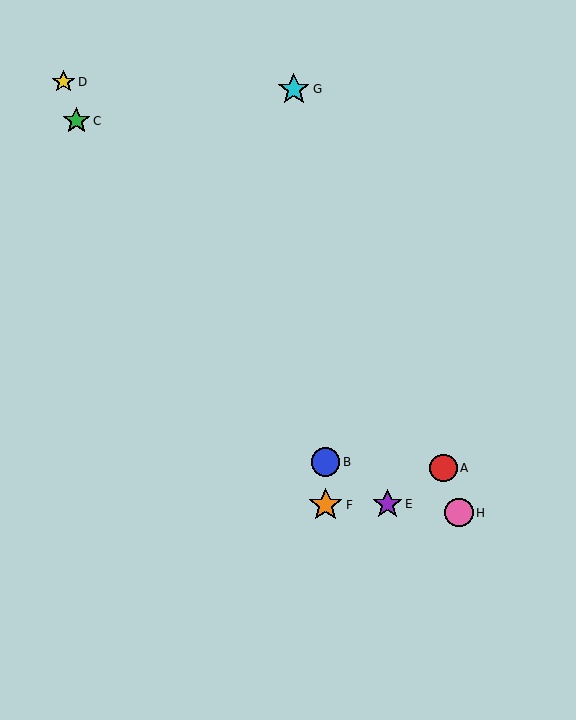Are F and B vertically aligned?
Yes, both are at x≈326.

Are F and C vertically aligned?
No, F is at x≈326 and C is at x≈76.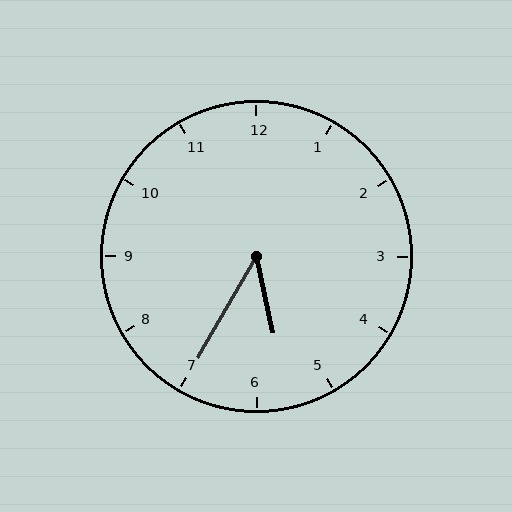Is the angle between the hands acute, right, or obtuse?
It is acute.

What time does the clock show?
5:35.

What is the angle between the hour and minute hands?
Approximately 42 degrees.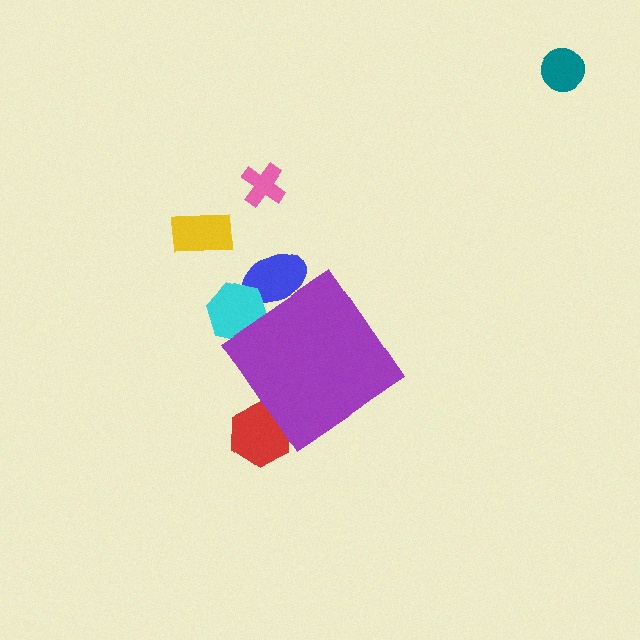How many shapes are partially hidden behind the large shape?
3 shapes are partially hidden.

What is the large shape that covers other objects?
A purple diamond.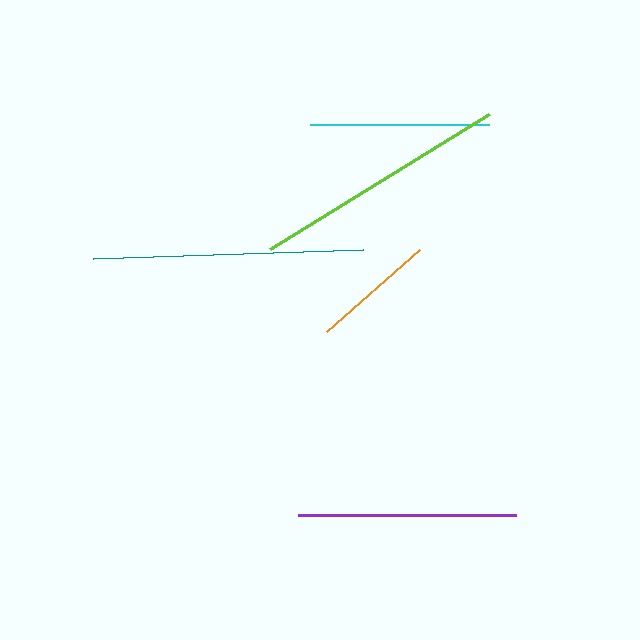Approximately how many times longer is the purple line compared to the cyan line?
The purple line is approximately 1.2 times the length of the cyan line.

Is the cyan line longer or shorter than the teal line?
The teal line is longer than the cyan line.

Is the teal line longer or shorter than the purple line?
The teal line is longer than the purple line.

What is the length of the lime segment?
The lime segment is approximately 257 pixels long.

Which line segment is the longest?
The teal line is the longest at approximately 270 pixels.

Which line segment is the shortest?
The orange line is the shortest at approximately 124 pixels.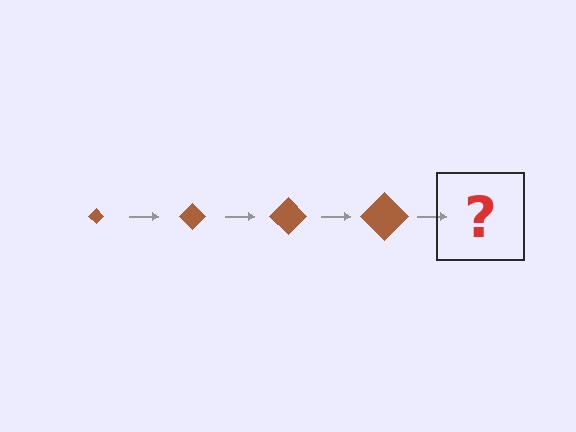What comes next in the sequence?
The next element should be a brown diamond, larger than the previous one.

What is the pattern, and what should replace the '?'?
The pattern is that the diamond gets progressively larger each step. The '?' should be a brown diamond, larger than the previous one.